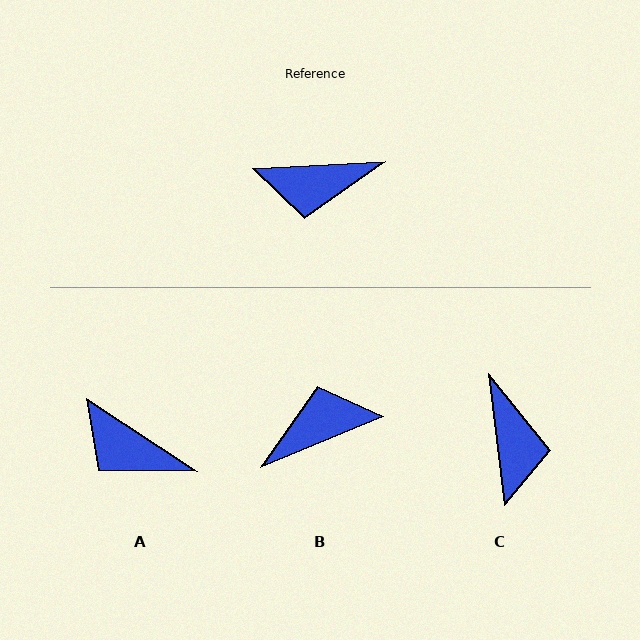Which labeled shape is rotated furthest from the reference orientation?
B, about 161 degrees away.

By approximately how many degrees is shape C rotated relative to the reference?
Approximately 94 degrees counter-clockwise.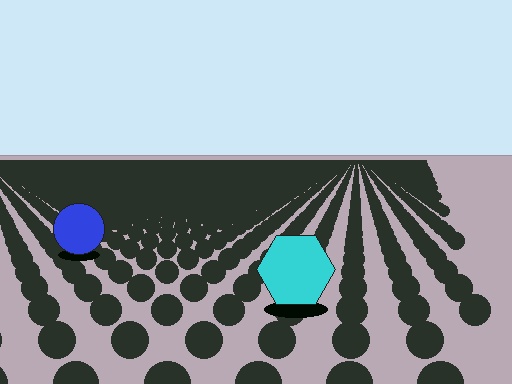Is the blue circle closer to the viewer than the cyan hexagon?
No. The cyan hexagon is closer — you can tell from the texture gradient: the ground texture is coarser near it.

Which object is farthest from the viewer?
The blue circle is farthest from the viewer. It appears smaller and the ground texture around it is denser.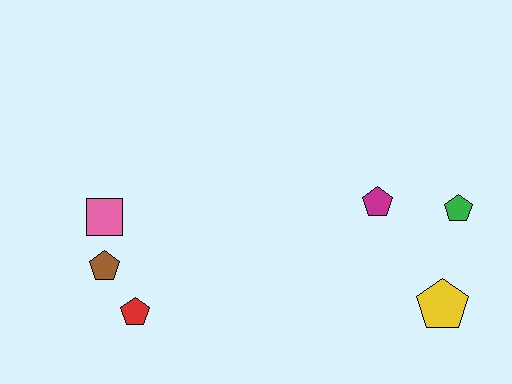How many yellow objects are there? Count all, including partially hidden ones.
There is 1 yellow object.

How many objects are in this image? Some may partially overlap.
There are 6 objects.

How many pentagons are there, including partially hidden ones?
There are 5 pentagons.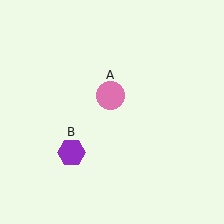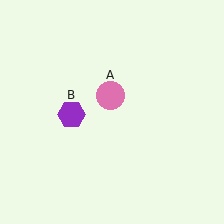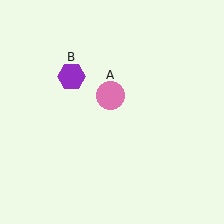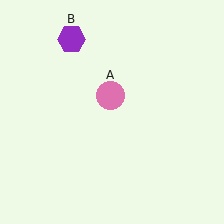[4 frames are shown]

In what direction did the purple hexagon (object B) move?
The purple hexagon (object B) moved up.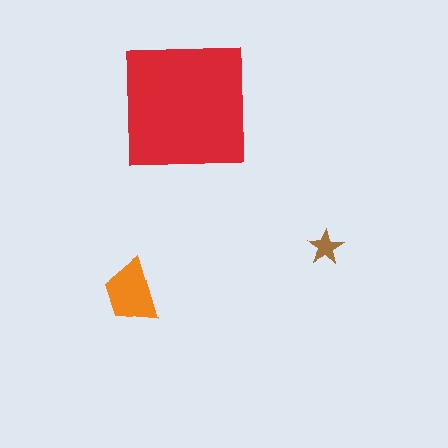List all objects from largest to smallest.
The red square, the orange trapezoid, the brown star.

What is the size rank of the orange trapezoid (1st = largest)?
2nd.